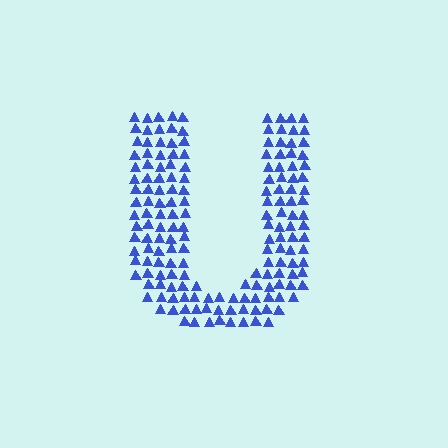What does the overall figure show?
The overall figure shows the letter U.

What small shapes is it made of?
It is made of small triangles.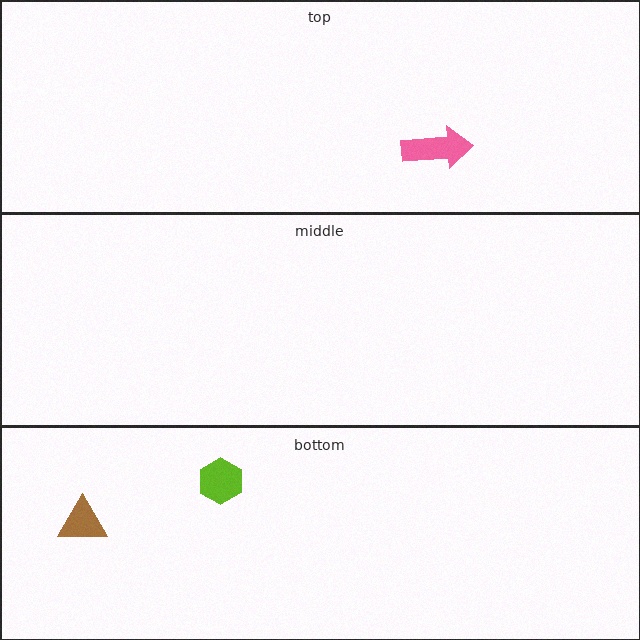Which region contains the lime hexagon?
The bottom region.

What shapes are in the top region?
The pink arrow.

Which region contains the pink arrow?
The top region.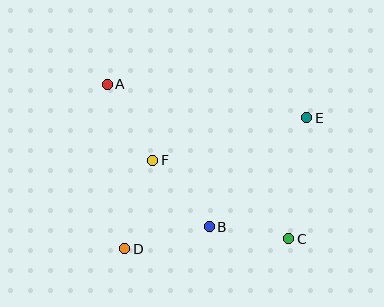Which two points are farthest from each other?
Points A and C are farthest from each other.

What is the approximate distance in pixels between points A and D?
The distance between A and D is approximately 165 pixels.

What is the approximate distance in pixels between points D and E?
The distance between D and E is approximately 224 pixels.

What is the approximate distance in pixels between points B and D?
The distance between B and D is approximately 87 pixels.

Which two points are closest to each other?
Points B and C are closest to each other.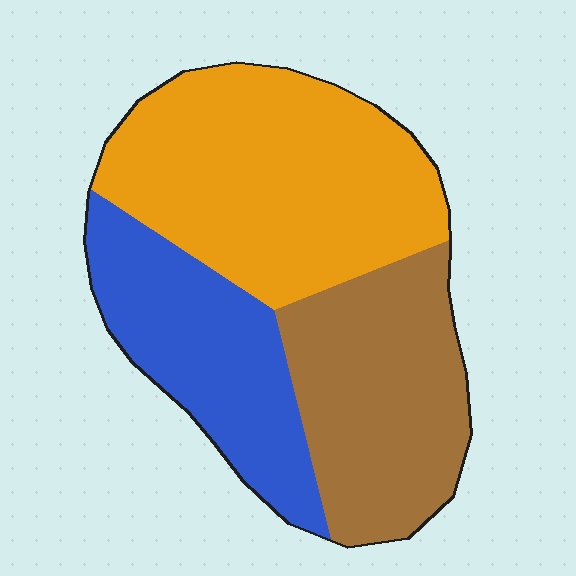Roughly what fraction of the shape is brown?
Brown takes up about one third (1/3) of the shape.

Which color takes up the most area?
Orange, at roughly 45%.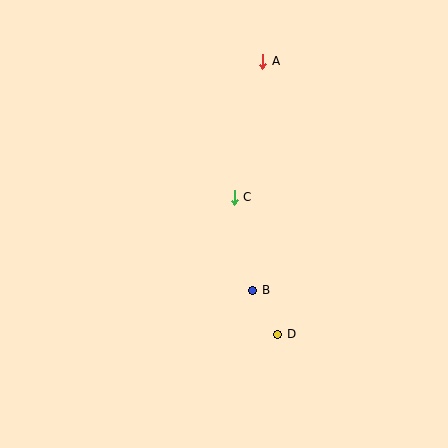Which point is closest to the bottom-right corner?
Point D is closest to the bottom-right corner.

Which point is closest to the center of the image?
Point C at (234, 198) is closest to the center.